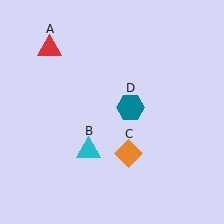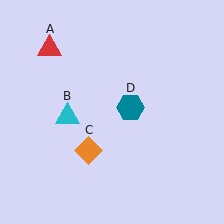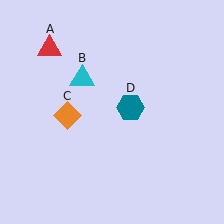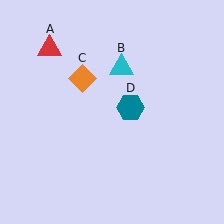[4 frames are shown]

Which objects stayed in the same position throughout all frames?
Red triangle (object A) and teal hexagon (object D) remained stationary.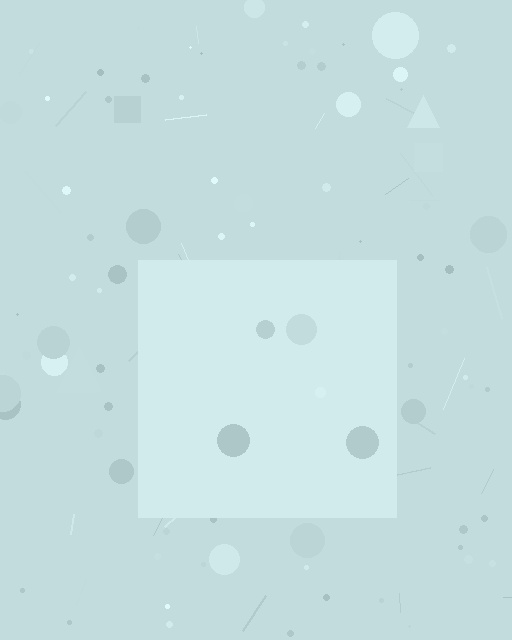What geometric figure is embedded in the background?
A square is embedded in the background.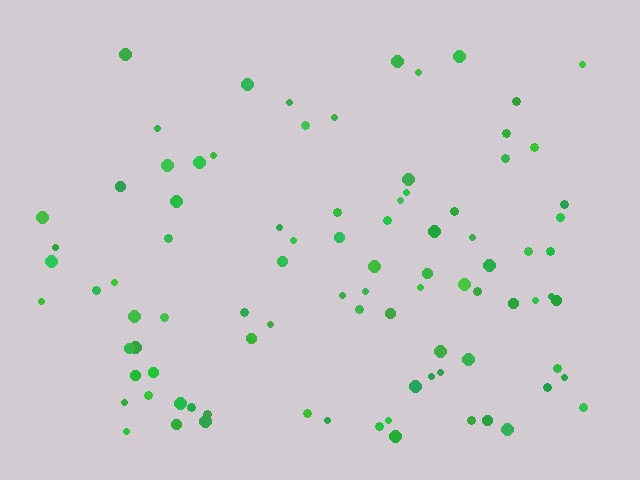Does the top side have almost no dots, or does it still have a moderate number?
Still a moderate number, just noticeably fewer than the bottom.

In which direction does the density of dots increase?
From top to bottom, with the bottom side densest.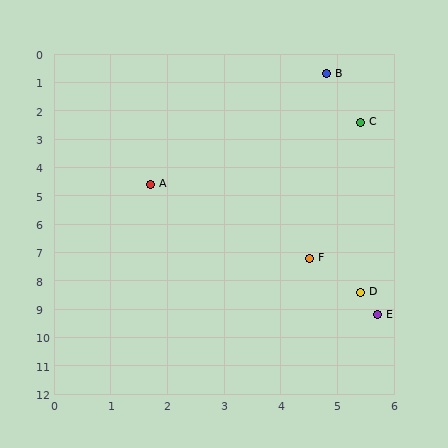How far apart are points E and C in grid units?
Points E and C are about 6.8 grid units apart.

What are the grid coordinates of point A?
Point A is at approximately (1.7, 4.6).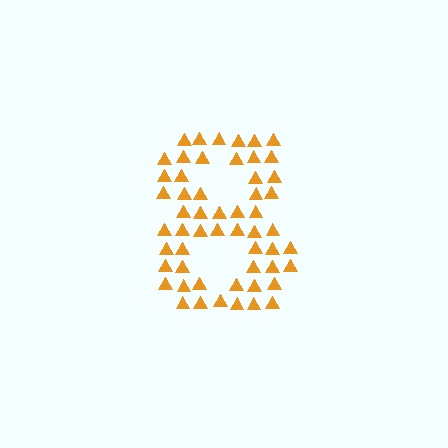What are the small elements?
The small elements are triangles.